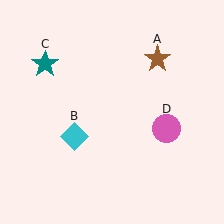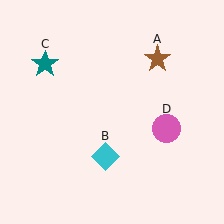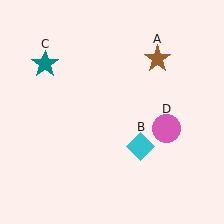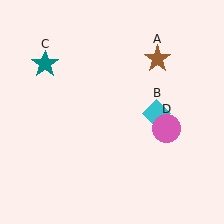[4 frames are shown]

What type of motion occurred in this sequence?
The cyan diamond (object B) rotated counterclockwise around the center of the scene.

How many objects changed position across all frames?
1 object changed position: cyan diamond (object B).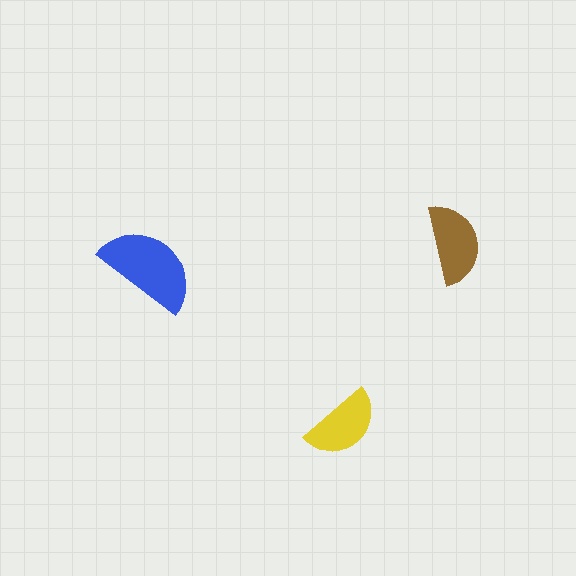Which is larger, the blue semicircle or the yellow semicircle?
The blue one.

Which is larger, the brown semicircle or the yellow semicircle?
The brown one.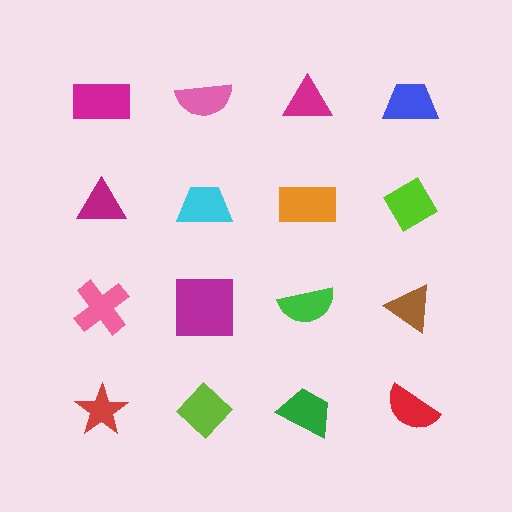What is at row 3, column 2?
A magenta square.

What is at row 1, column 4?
A blue trapezoid.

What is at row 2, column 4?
A lime diamond.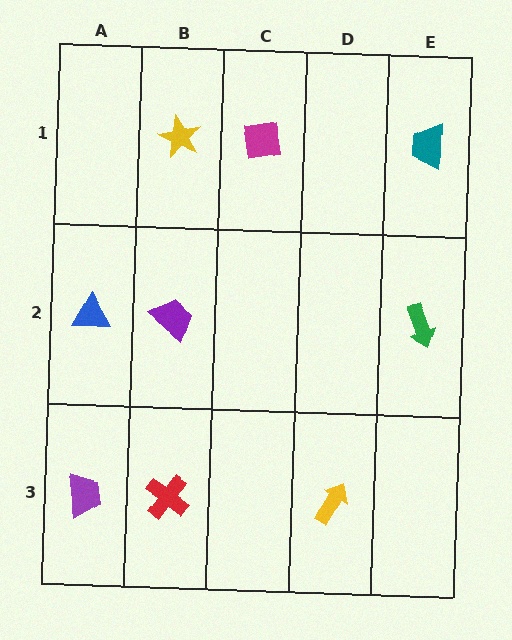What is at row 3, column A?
A purple trapezoid.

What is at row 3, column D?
A yellow arrow.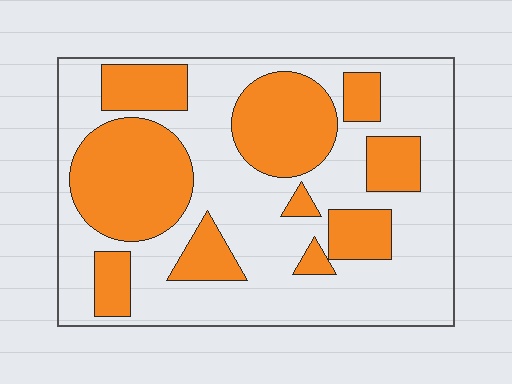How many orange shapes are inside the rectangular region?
10.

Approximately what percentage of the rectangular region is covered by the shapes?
Approximately 40%.